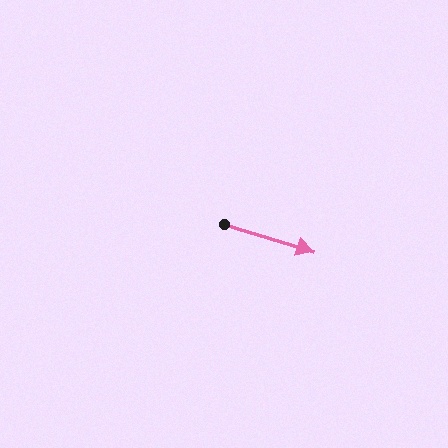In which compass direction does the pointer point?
East.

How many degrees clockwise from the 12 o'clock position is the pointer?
Approximately 107 degrees.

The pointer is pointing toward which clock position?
Roughly 4 o'clock.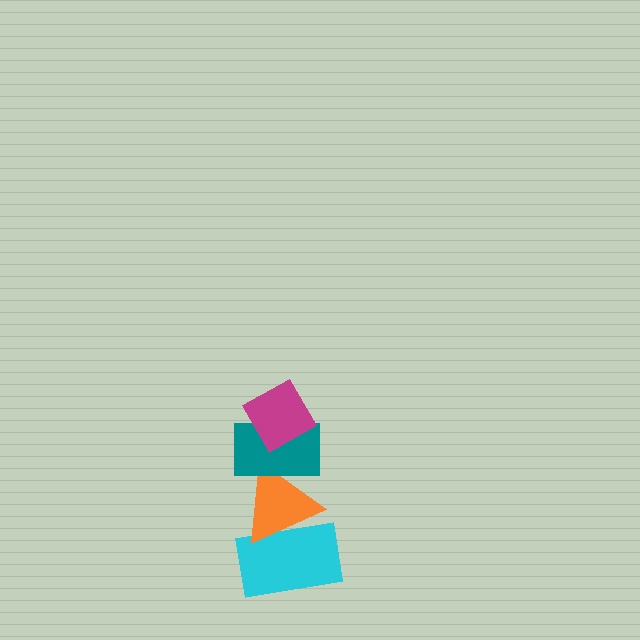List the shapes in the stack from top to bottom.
From top to bottom: the magenta diamond, the teal rectangle, the orange triangle, the cyan rectangle.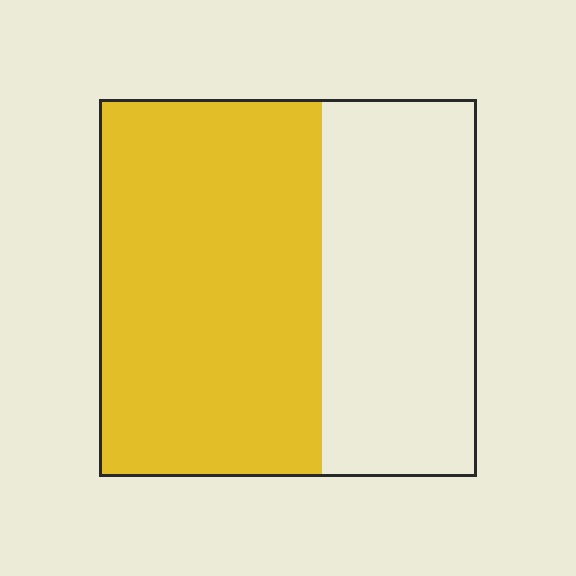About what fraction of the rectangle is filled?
About three fifths (3/5).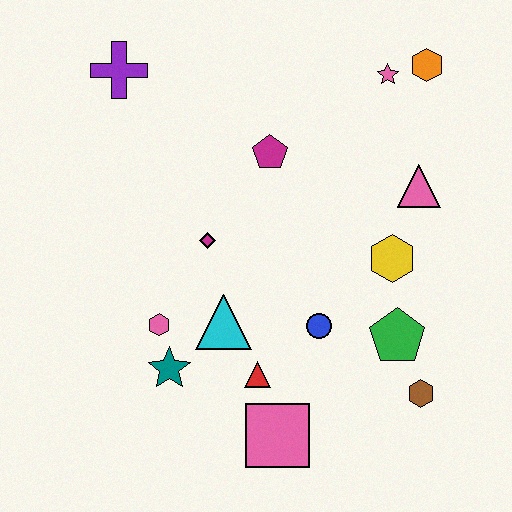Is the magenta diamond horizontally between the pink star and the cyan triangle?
No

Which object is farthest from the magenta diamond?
The orange hexagon is farthest from the magenta diamond.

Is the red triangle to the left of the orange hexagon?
Yes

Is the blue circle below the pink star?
Yes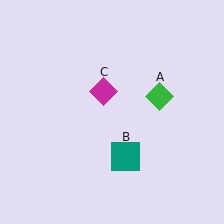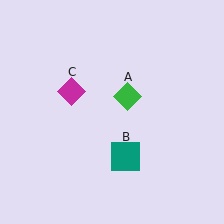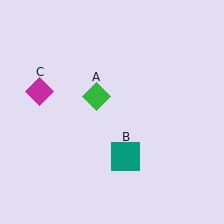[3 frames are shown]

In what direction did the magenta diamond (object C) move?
The magenta diamond (object C) moved left.